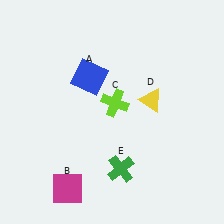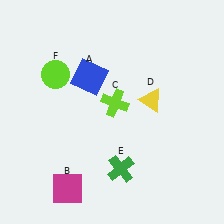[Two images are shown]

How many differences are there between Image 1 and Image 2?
There is 1 difference between the two images.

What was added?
A lime circle (F) was added in Image 2.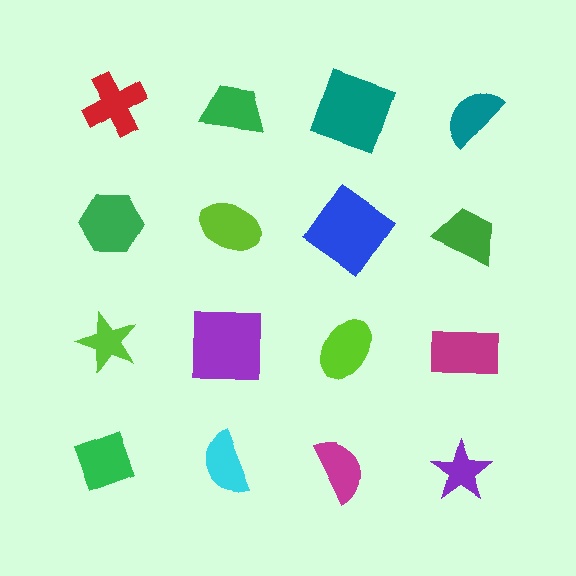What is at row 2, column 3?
A blue diamond.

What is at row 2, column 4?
A green trapezoid.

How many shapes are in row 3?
4 shapes.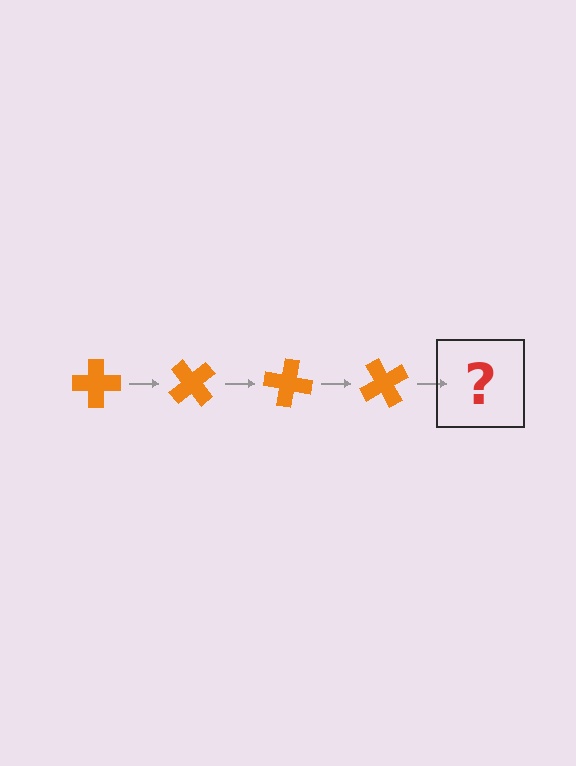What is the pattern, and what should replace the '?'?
The pattern is that the cross rotates 50 degrees each step. The '?' should be an orange cross rotated 200 degrees.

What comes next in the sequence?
The next element should be an orange cross rotated 200 degrees.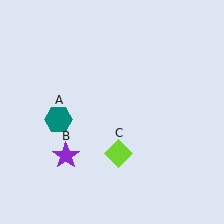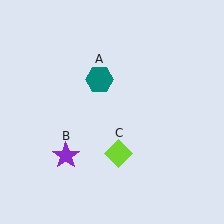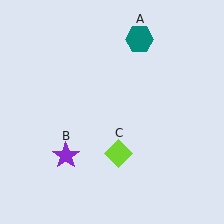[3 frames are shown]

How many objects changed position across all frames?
1 object changed position: teal hexagon (object A).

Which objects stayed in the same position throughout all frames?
Purple star (object B) and lime diamond (object C) remained stationary.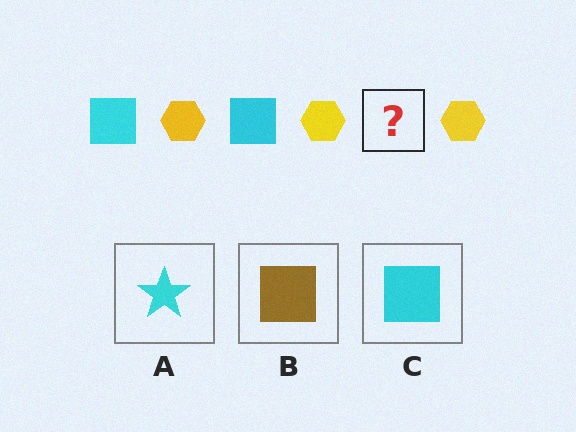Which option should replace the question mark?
Option C.